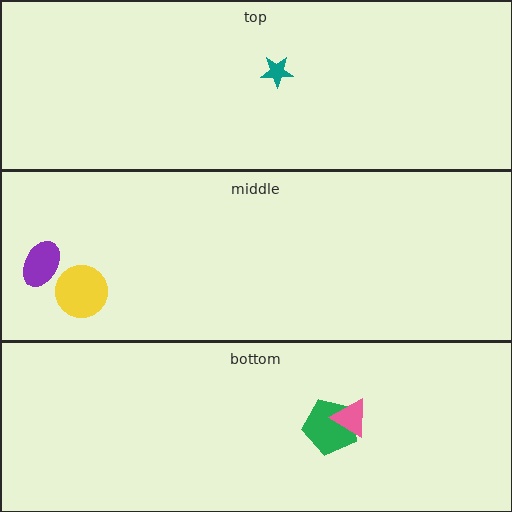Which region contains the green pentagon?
The bottom region.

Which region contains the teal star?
The top region.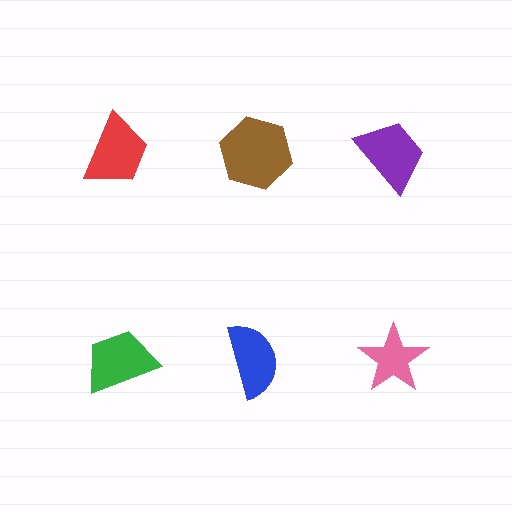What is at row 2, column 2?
A blue semicircle.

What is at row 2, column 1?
A green trapezoid.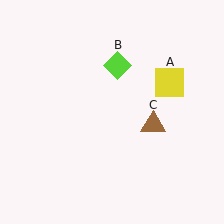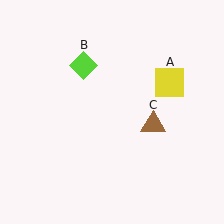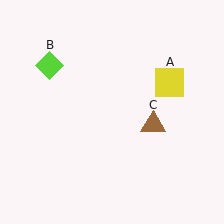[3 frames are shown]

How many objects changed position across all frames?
1 object changed position: lime diamond (object B).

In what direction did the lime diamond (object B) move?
The lime diamond (object B) moved left.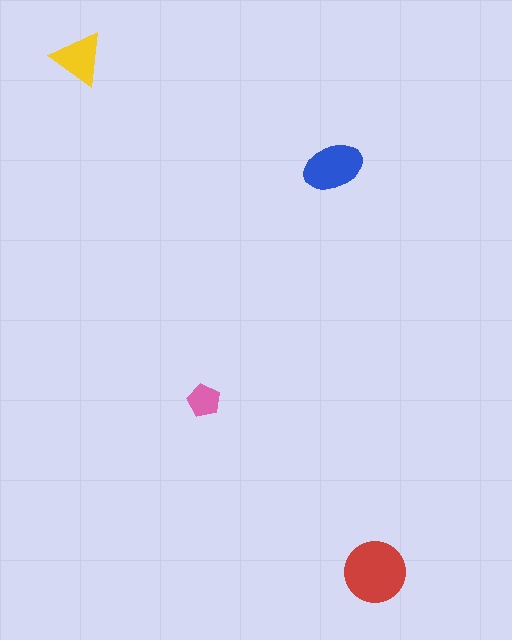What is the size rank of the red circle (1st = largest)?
1st.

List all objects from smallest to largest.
The pink pentagon, the yellow triangle, the blue ellipse, the red circle.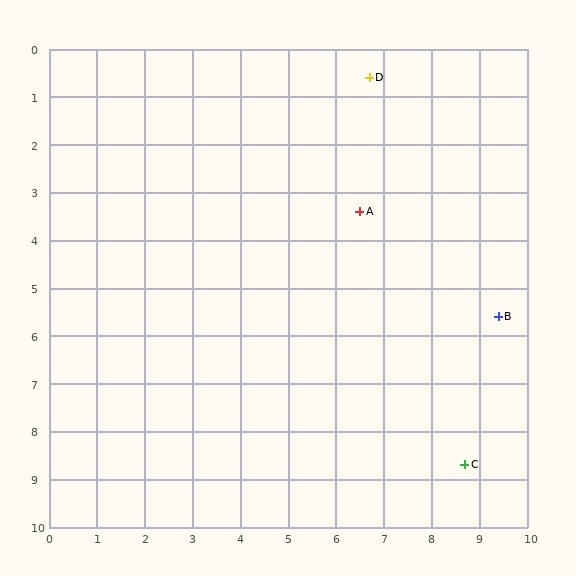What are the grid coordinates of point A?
Point A is at approximately (6.5, 3.4).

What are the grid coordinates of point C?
Point C is at approximately (8.7, 8.7).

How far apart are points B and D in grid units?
Points B and D are about 5.7 grid units apart.